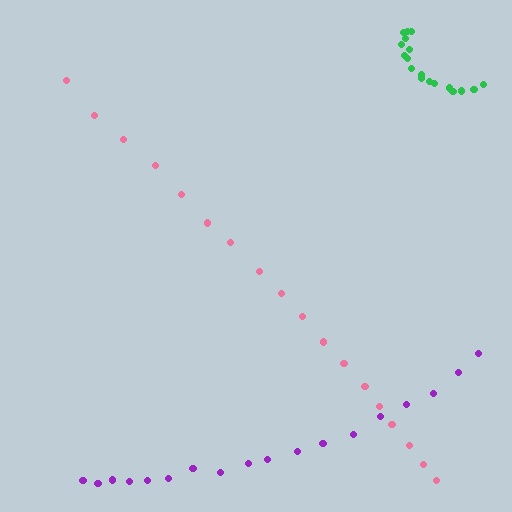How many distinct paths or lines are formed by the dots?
There are 3 distinct paths.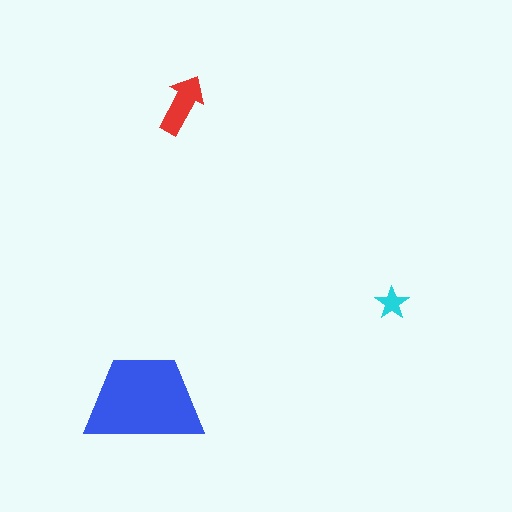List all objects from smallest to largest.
The cyan star, the red arrow, the blue trapezoid.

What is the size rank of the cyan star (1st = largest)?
3rd.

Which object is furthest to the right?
The cyan star is rightmost.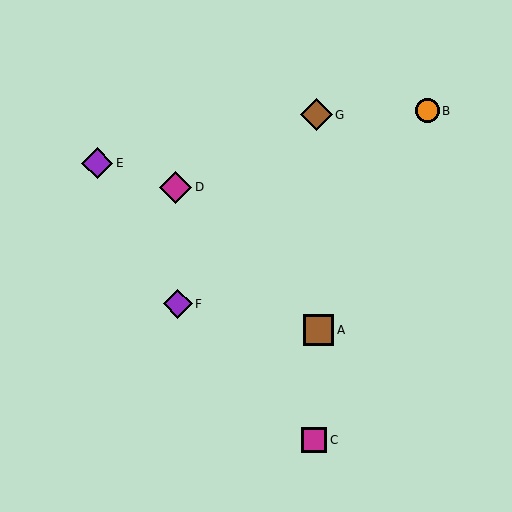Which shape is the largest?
The magenta diamond (labeled D) is the largest.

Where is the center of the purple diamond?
The center of the purple diamond is at (97, 163).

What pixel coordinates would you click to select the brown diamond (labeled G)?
Click at (317, 115) to select the brown diamond G.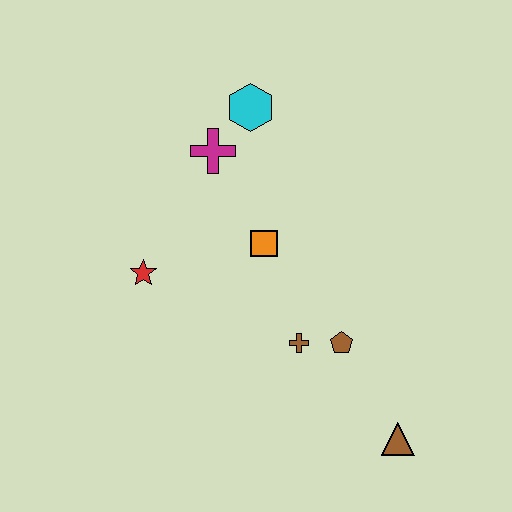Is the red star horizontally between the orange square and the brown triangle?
No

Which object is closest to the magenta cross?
The cyan hexagon is closest to the magenta cross.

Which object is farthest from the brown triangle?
The cyan hexagon is farthest from the brown triangle.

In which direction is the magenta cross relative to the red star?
The magenta cross is above the red star.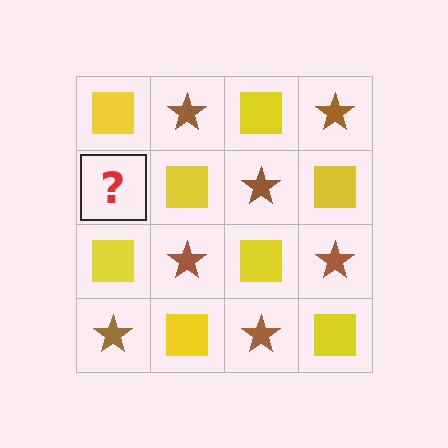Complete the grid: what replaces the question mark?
The question mark should be replaced with a brown star.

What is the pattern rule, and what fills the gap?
The rule is that it alternates yellow square and brown star in a checkerboard pattern. The gap should be filled with a brown star.